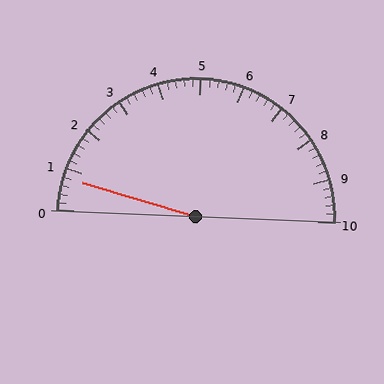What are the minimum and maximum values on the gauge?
The gauge ranges from 0 to 10.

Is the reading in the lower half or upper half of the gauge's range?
The reading is in the lower half of the range (0 to 10).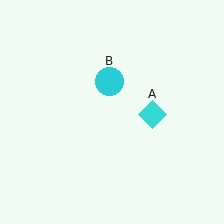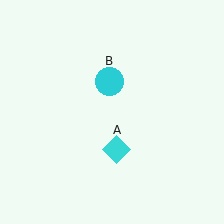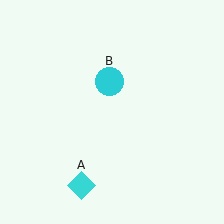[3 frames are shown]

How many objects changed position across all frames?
1 object changed position: cyan diamond (object A).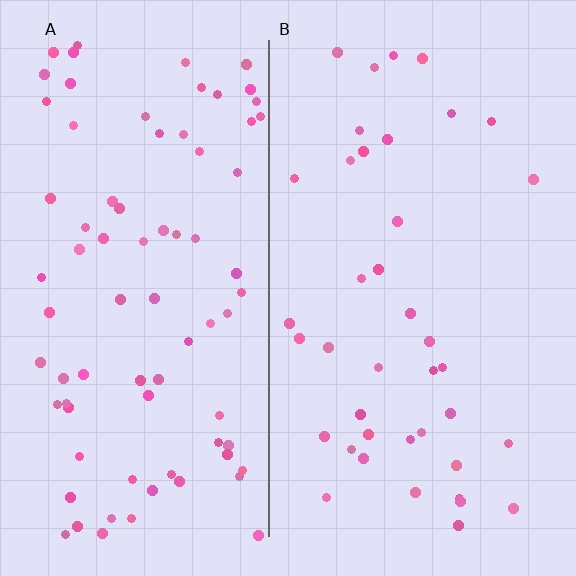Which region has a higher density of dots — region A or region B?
A (the left).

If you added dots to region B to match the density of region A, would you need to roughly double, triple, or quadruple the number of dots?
Approximately double.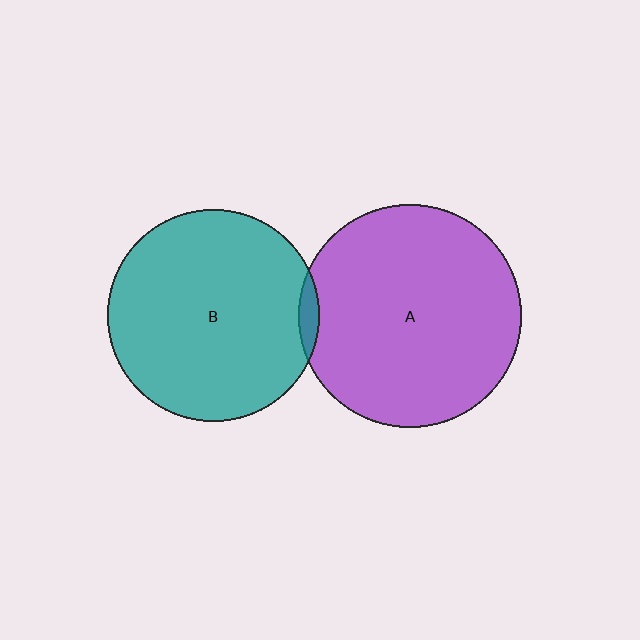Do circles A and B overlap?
Yes.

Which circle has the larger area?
Circle A (purple).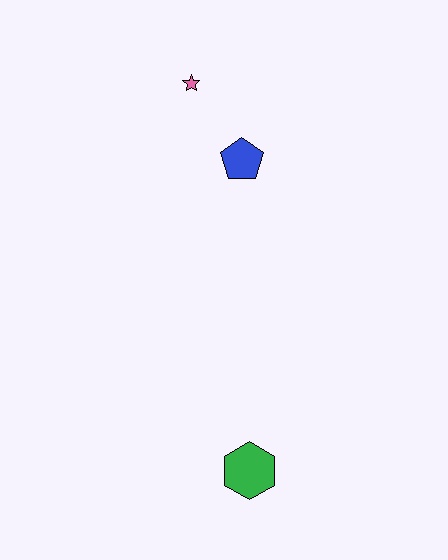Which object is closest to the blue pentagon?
The pink star is closest to the blue pentagon.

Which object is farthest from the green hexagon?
The pink star is farthest from the green hexagon.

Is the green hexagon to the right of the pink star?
Yes